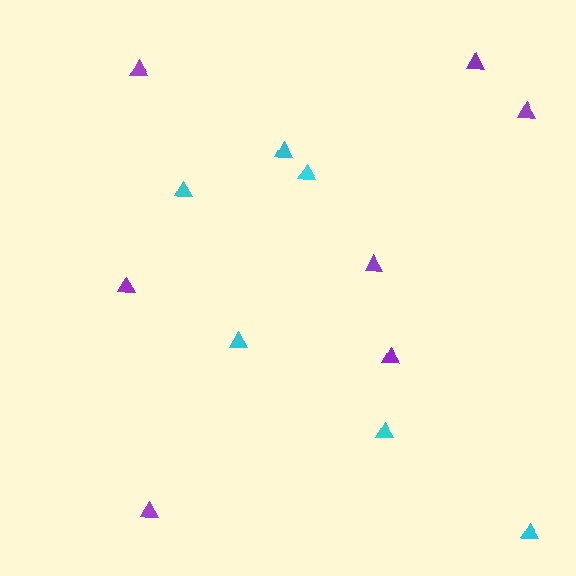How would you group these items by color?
There are 2 groups: one group of cyan triangles (6) and one group of purple triangles (7).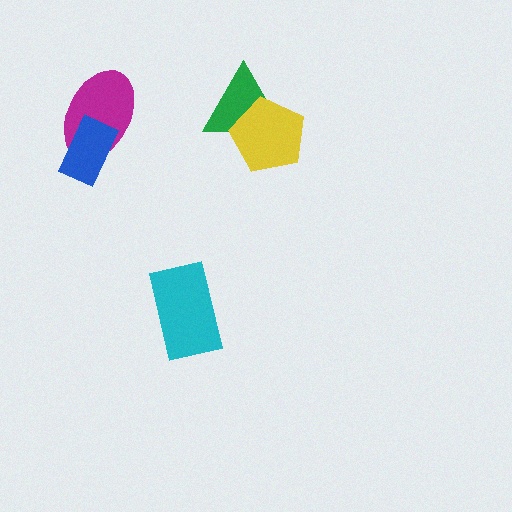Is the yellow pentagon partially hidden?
No, no other shape covers it.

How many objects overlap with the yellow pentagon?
1 object overlaps with the yellow pentagon.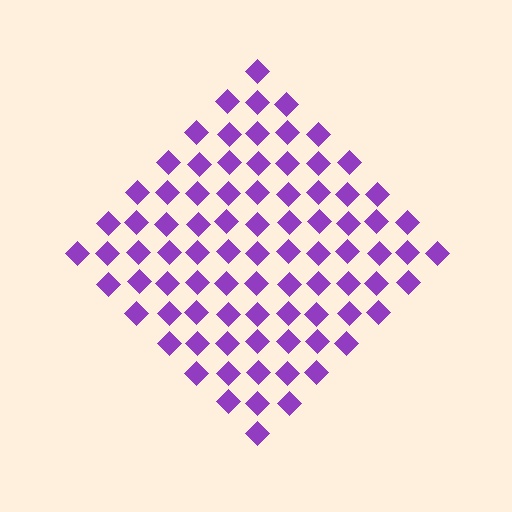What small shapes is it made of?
It is made of small diamonds.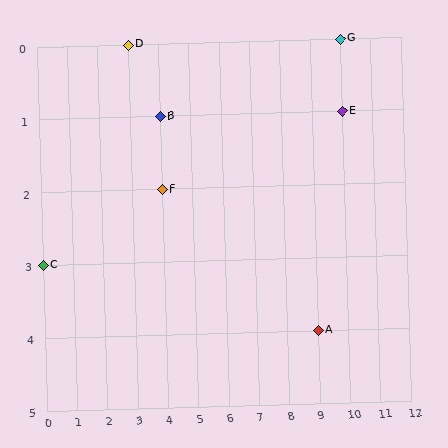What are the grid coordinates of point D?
Point D is at grid coordinates (3, 0).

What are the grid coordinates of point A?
Point A is at grid coordinates (9, 4).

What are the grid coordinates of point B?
Point B is at grid coordinates (4, 1).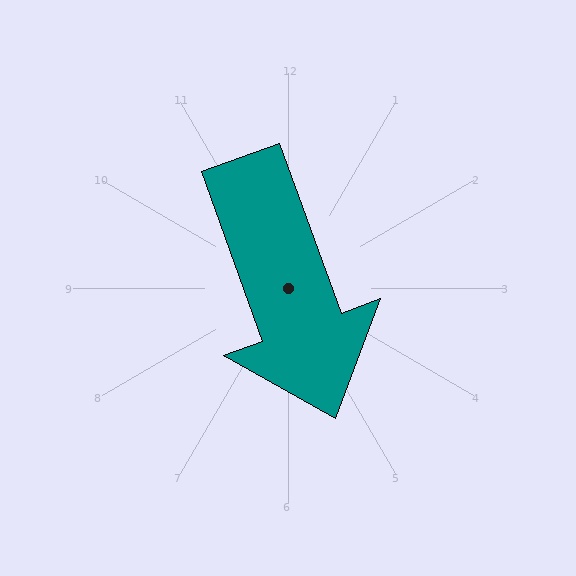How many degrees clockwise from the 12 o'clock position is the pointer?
Approximately 160 degrees.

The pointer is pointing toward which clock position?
Roughly 5 o'clock.